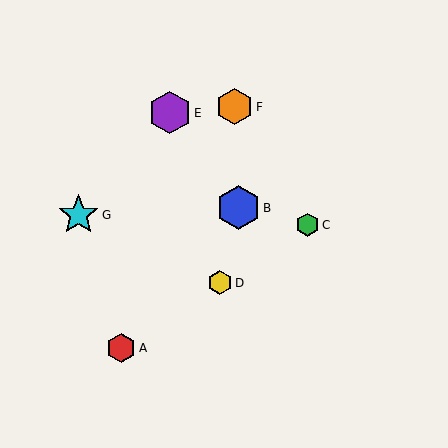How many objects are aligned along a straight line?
3 objects (A, C, D) are aligned along a straight line.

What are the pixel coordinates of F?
Object F is at (234, 107).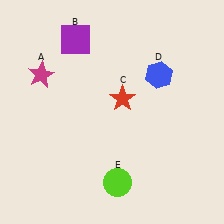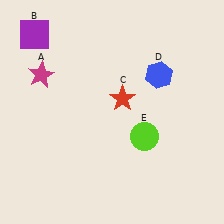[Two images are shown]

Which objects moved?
The objects that moved are: the purple square (B), the lime circle (E).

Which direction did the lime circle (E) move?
The lime circle (E) moved up.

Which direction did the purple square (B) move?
The purple square (B) moved left.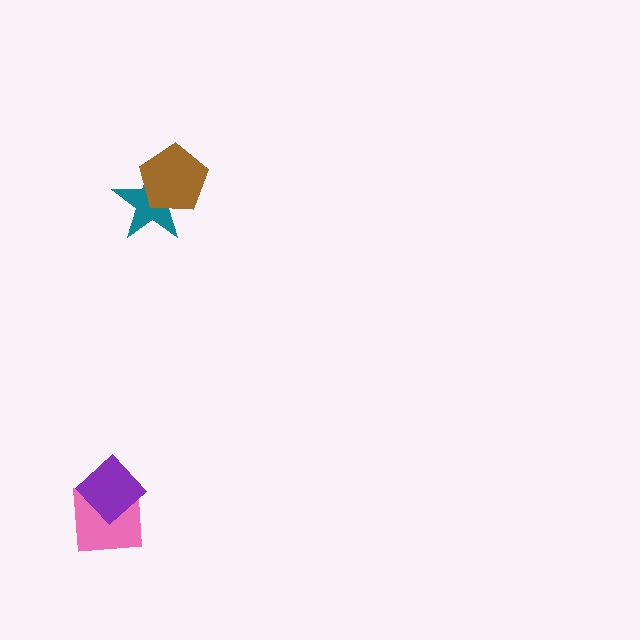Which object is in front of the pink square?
The purple diamond is in front of the pink square.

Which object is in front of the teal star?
The brown pentagon is in front of the teal star.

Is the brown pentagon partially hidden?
No, no other shape covers it.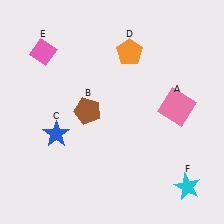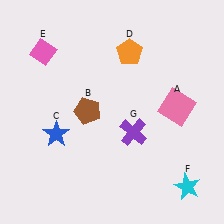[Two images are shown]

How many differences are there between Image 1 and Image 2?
There is 1 difference between the two images.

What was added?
A purple cross (G) was added in Image 2.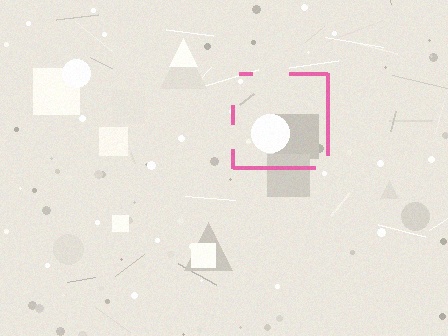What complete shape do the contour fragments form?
The contour fragments form a square.